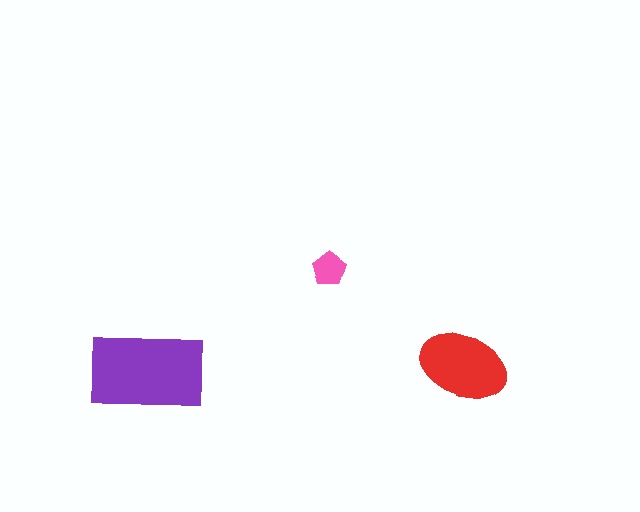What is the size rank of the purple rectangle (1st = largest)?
1st.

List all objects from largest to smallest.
The purple rectangle, the red ellipse, the pink pentagon.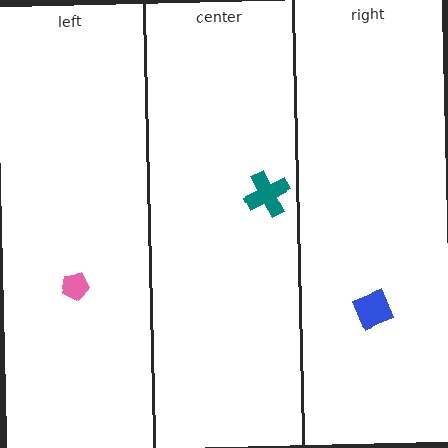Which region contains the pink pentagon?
The left region.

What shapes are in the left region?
The pink pentagon.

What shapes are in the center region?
The teal cross.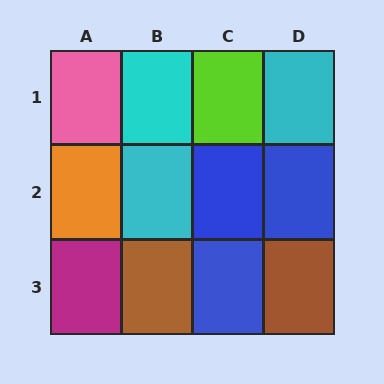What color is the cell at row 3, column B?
Brown.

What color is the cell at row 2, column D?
Blue.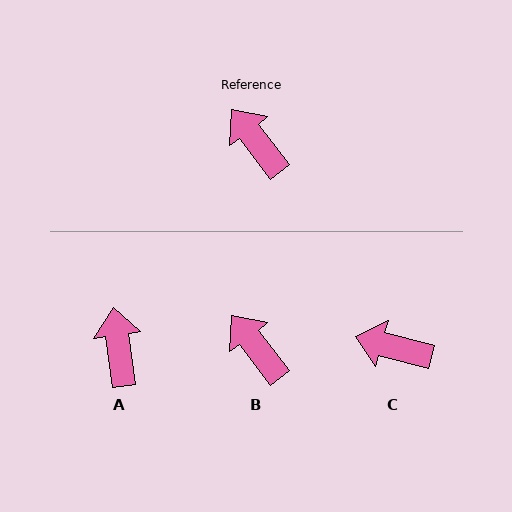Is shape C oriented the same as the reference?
No, it is off by about 38 degrees.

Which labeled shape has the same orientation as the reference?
B.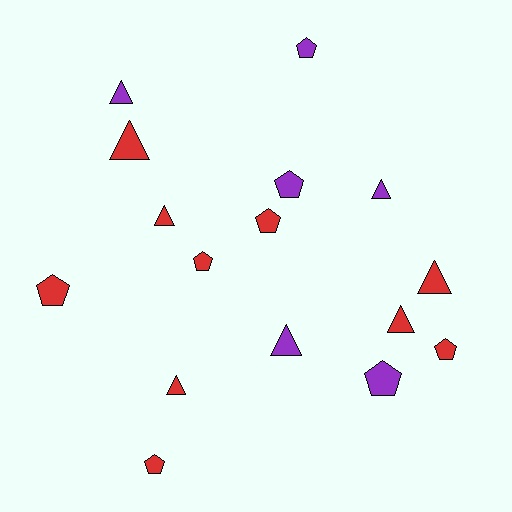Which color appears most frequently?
Red, with 10 objects.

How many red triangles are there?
There are 5 red triangles.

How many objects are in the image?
There are 16 objects.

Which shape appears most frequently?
Triangle, with 8 objects.